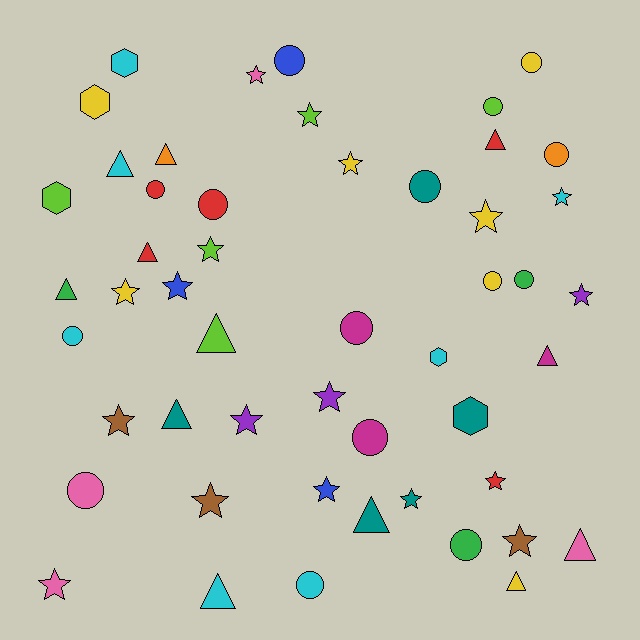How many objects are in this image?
There are 50 objects.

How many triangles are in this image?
There are 12 triangles.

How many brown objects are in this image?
There are 3 brown objects.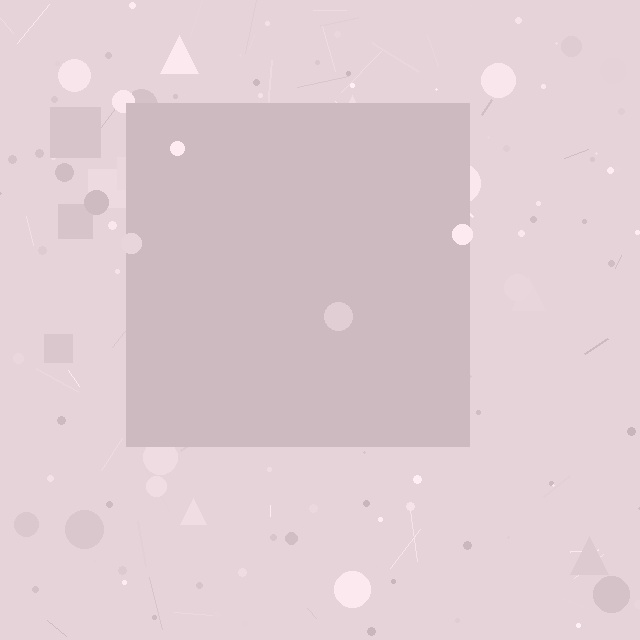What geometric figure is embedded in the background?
A square is embedded in the background.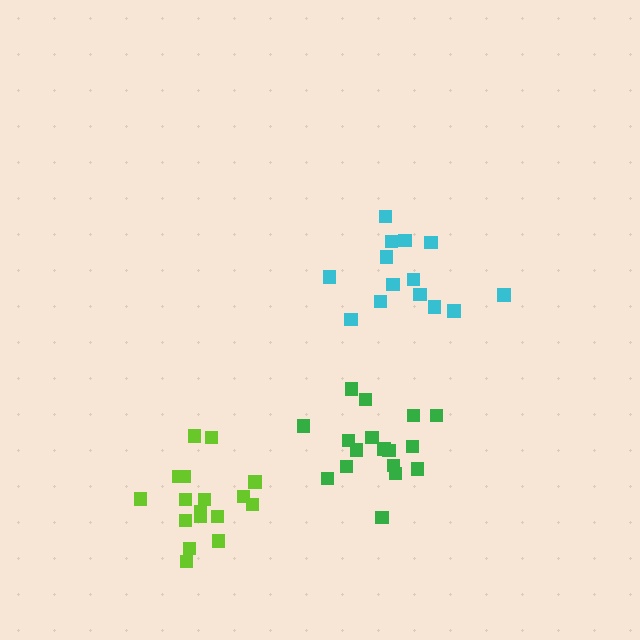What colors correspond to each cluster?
The clusters are colored: cyan, green, lime.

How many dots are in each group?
Group 1: 14 dots, Group 2: 17 dots, Group 3: 17 dots (48 total).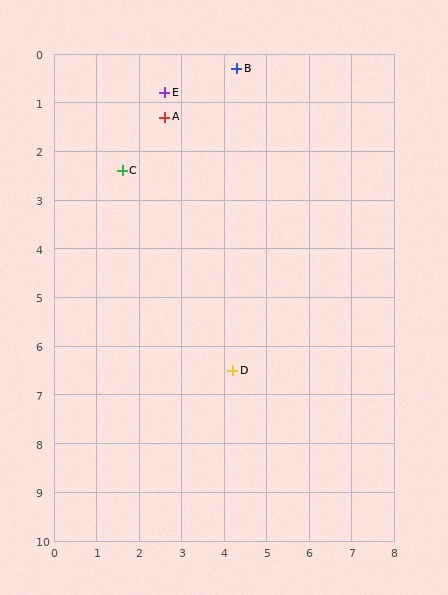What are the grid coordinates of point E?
Point E is at approximately (2.6, 0.8).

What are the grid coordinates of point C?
Point C is at approximately (1.6, 2.4).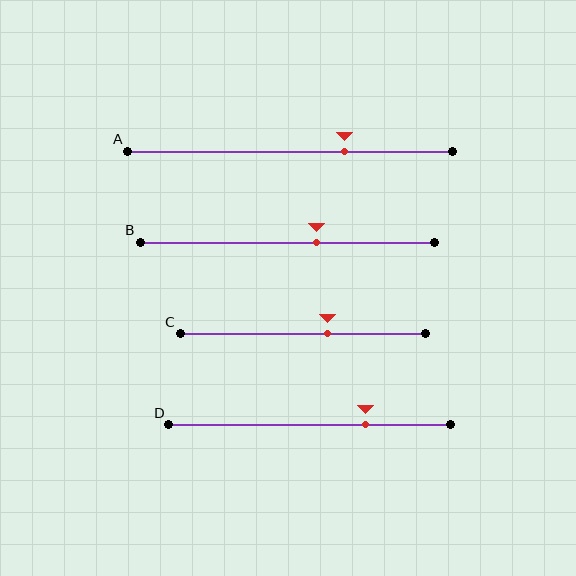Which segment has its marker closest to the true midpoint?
Segment B has its marker closest to the true midpoint.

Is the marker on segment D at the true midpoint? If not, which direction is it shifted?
No, the marker on segment D is shifted to the right by about 20% of the segment length.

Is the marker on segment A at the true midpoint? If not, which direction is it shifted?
No, the marker on segment A is shifted to the right by about 17% of the segment length.